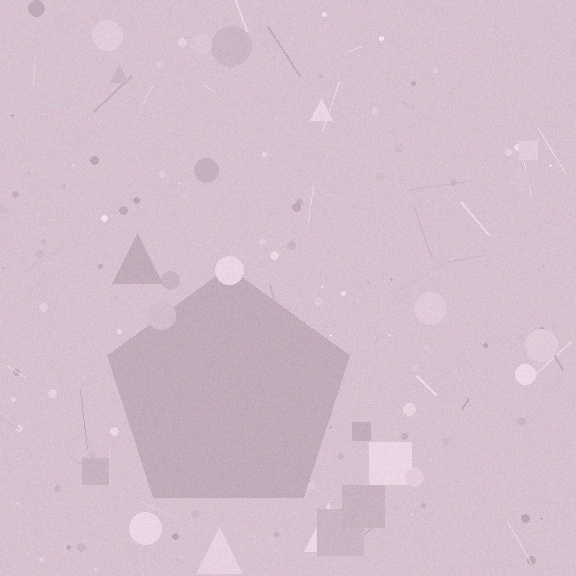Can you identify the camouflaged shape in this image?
The camouflaged shape is a pentagon.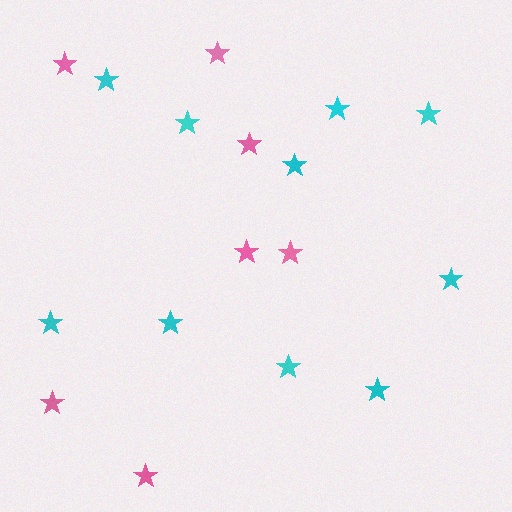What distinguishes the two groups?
There are 2 groups: one group of cyan stars (10) and one group of pink stars (7).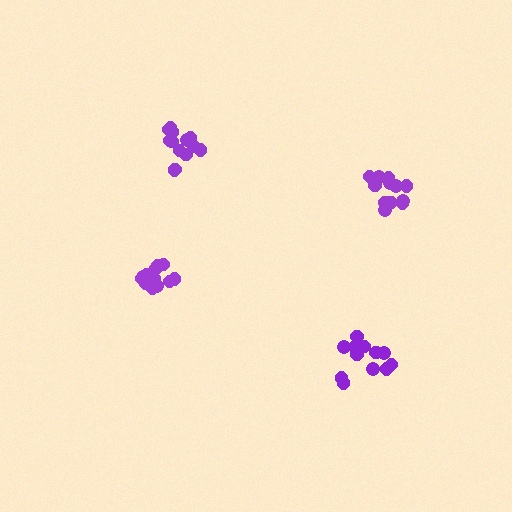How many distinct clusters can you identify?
There are 4 distinct clusters.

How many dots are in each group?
Group 1: 12 dots, Group 2: 12 dots, Group 3: 12 dots, Group 4: 13 dots (49 total).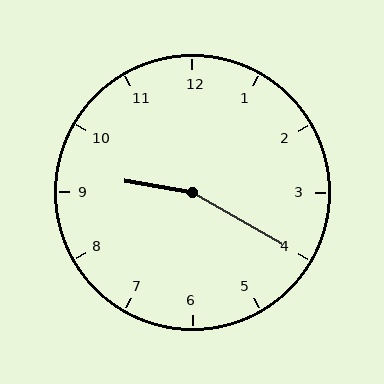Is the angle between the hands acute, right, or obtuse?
It is obtuse.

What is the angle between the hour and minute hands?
Approximately 160 degrees.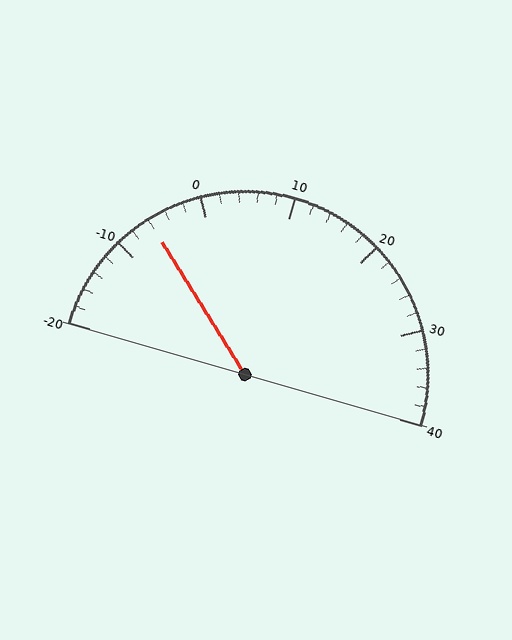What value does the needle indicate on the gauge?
The needle indicates approximately -6.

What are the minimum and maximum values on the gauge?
The gauge ranges from -20 to 40.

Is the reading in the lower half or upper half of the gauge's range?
The reading is in the lower half of the range (-20 to 40).